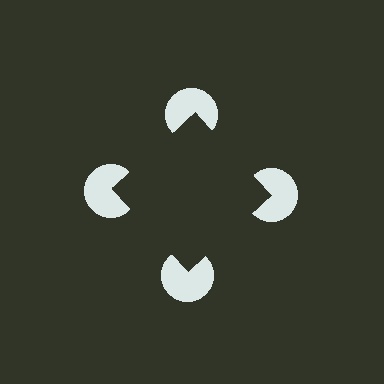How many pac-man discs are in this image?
There are 4 — one at each vertex of the illusory square.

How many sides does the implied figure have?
4 sides.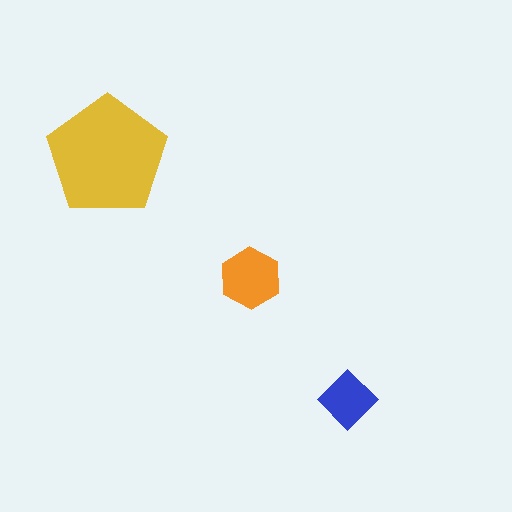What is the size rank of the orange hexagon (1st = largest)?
2nd.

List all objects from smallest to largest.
The blue diamond, the orange hexagon, the yellow pentagon.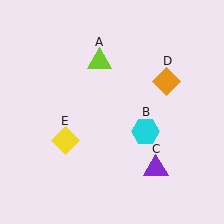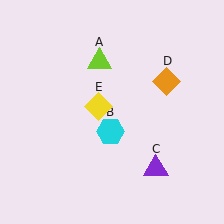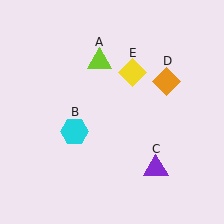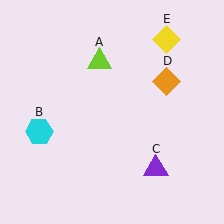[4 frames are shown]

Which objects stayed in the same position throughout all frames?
Lime triangle (object A) and purple triangle (object C) and orange diamond (object D) remained stationary.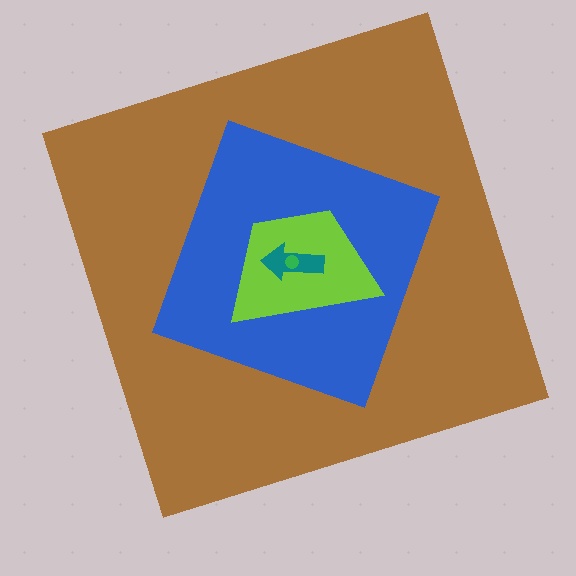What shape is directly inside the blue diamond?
The lime trapezoid.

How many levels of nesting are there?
5.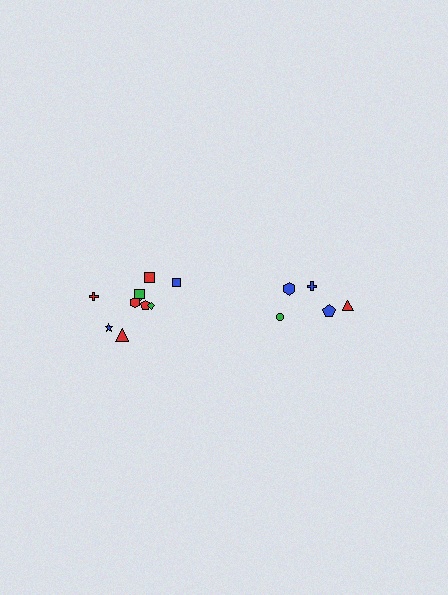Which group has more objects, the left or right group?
The left group.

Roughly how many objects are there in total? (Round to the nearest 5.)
Roughly 15 objects in total.